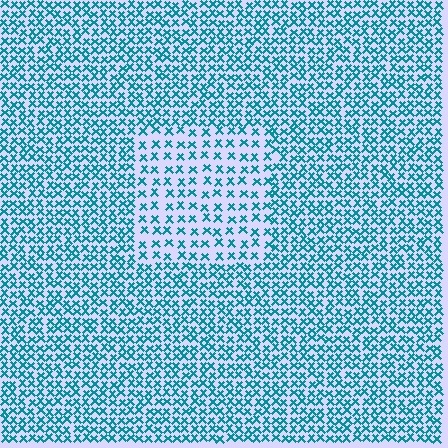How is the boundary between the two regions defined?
The boundary is defined by a change in element density (approximately 1.9x ratio). All elements are the same color, size, and shape.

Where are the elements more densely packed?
The elements are more densely packed outside the rectangle boundary.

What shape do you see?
I see a rectangle.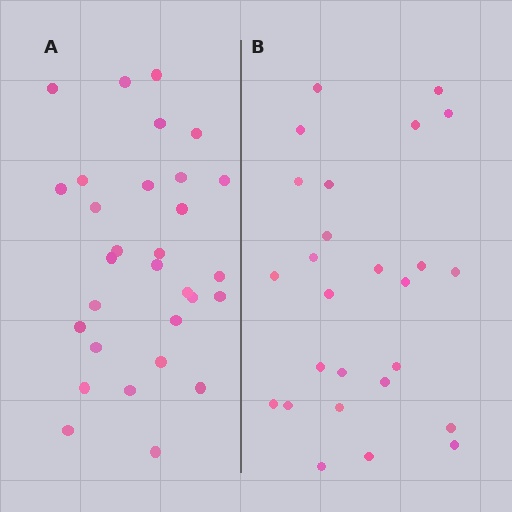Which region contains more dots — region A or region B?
Region A (the left region) has more dots.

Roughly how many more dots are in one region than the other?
Region A has about 4 more dots than region B.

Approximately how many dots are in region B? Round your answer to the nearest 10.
About 30 dots. (The exact count is 26, which rounds to 30.)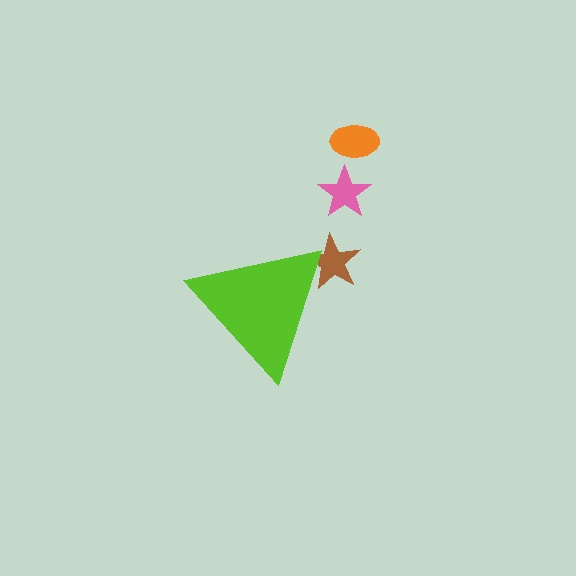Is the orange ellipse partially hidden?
No, the orange ellipse is fully visible.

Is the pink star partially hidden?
No, the pink star is fully visible.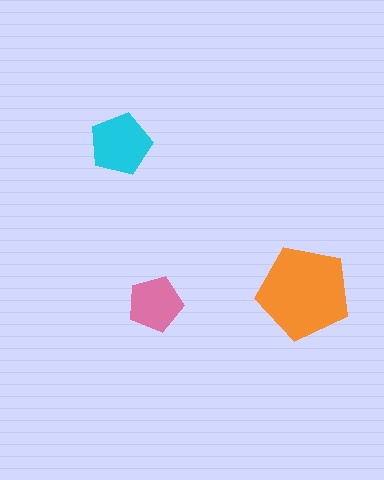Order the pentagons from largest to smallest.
the orange one, the cyan one, the pink one.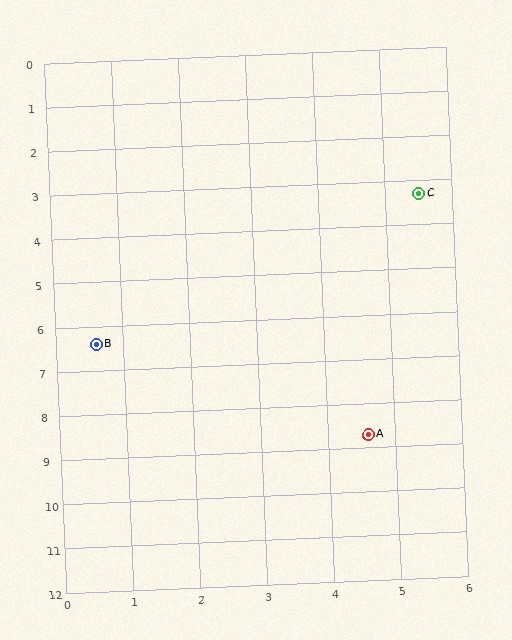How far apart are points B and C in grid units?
Points B and C are about 5.8 grid units apart.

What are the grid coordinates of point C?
Point C is at approximately (5.5, 3.3).